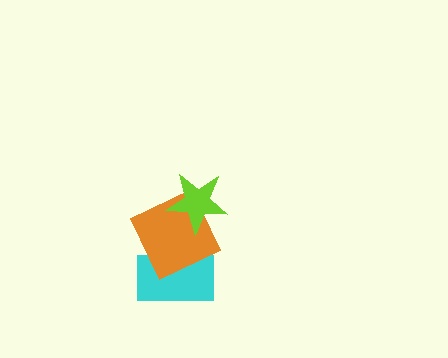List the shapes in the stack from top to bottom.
From top to bottom: the lime star, the orange square, the cyan rectangle.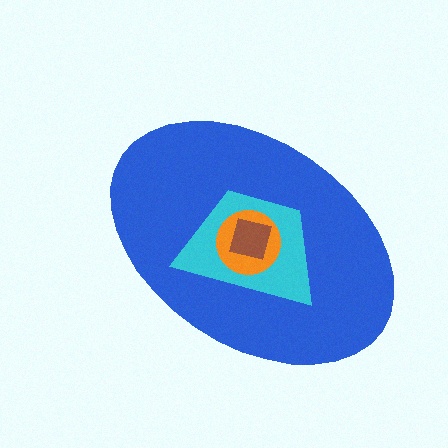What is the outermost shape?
The blue ellipse.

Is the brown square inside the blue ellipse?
Yes.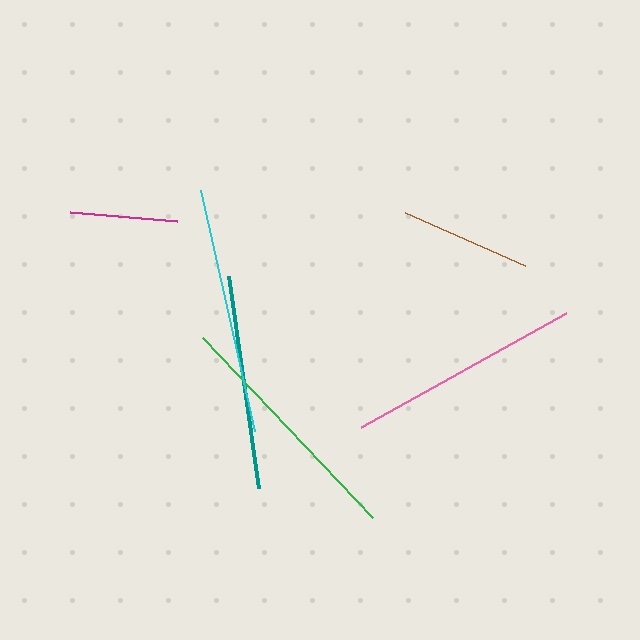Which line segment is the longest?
The green line is the longest at approximately 248 pixels.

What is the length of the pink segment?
The pink segment is approximately 234 pixels long.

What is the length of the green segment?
The green segment is approximately 248 pixels long.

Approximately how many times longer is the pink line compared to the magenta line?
The pink line is approximately 2.2 times the length of the magenta line.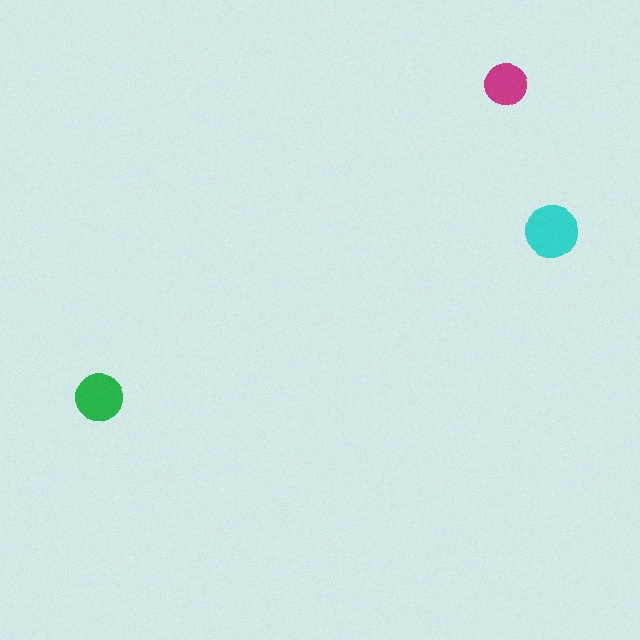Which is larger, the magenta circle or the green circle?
The green one.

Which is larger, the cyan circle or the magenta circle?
The cyan one.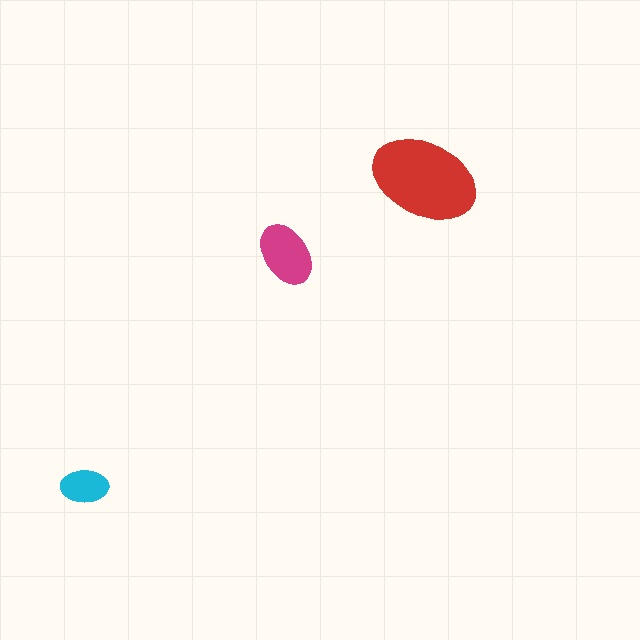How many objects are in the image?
There are 3 objects in the image.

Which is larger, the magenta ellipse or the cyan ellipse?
The magenta one.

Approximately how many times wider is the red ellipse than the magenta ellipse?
About 1.5 times wider.